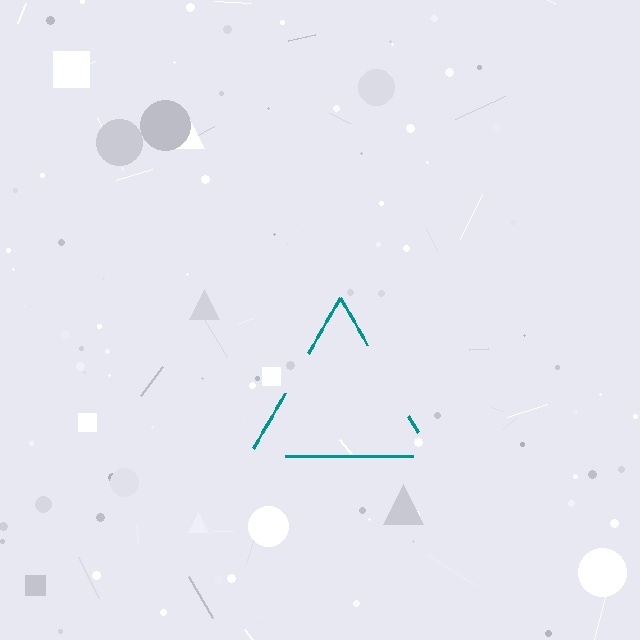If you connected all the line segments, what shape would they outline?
They would outline a triangle.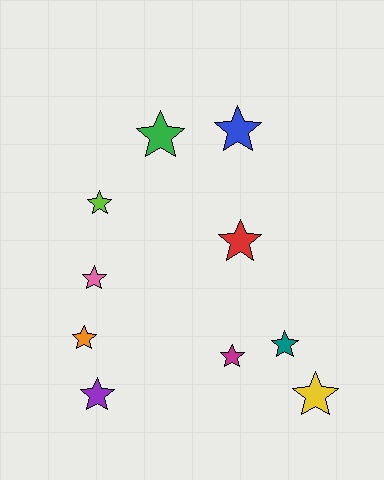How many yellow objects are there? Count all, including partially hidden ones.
There is 1 yellow object.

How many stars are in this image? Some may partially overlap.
There are 10 stars.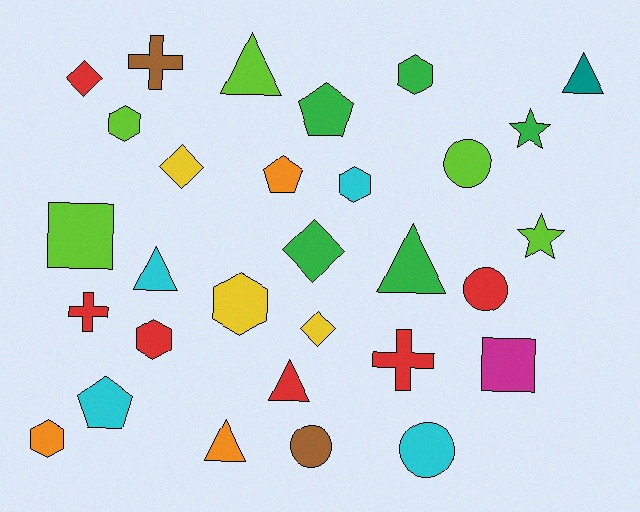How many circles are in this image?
There are 4 circles.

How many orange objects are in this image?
There are 3 orange objects.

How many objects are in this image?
There are 30 objects.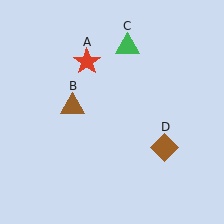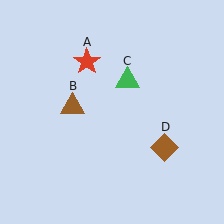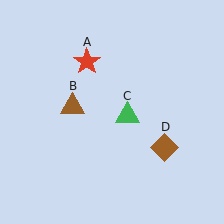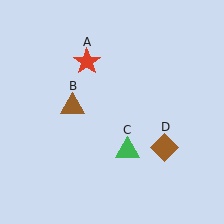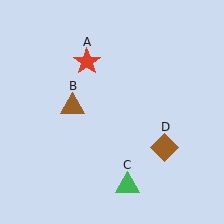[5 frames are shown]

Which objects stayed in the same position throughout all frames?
Red star (object A) and brown triangle (object B) and brown diamond (object D) remained stationary.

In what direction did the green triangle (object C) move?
The green triangle (object C) moved down.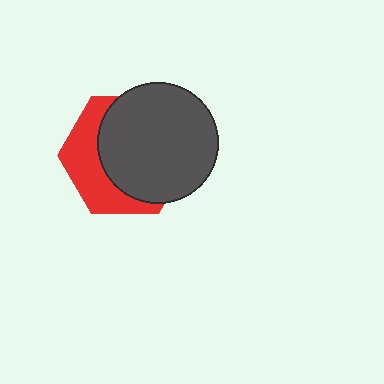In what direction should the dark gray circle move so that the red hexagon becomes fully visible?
The dark gray circle should move toward the upper-right. That is the shortest direction to clear the overlap and leave the red hexagon fully visible.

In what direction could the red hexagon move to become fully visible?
The red hexagon could move toward the lower-left. That would shift it out from behind the dark gray circle entirely.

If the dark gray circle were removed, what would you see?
You would see the complete red hexagon.